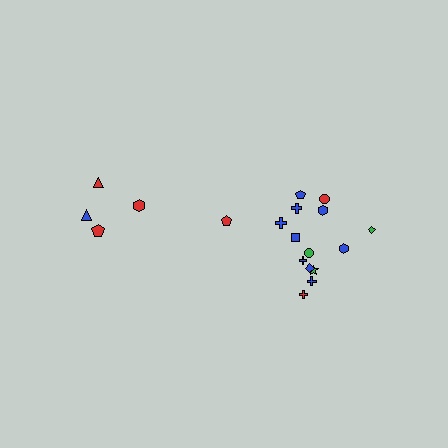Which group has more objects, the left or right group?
The right group.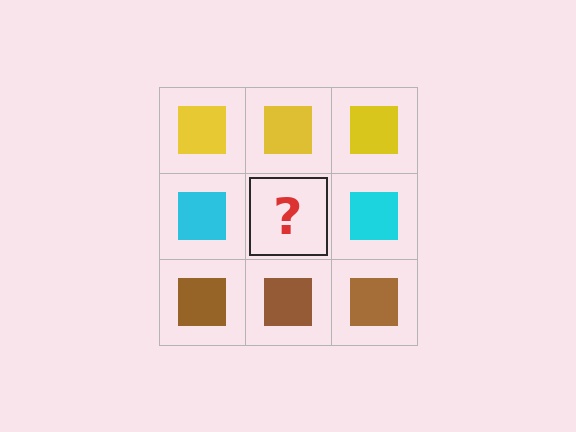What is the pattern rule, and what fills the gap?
The rule is that each row has a consistent color. The gap should be filled with a cyan square.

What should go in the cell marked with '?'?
The missing cell should contain a cyan square.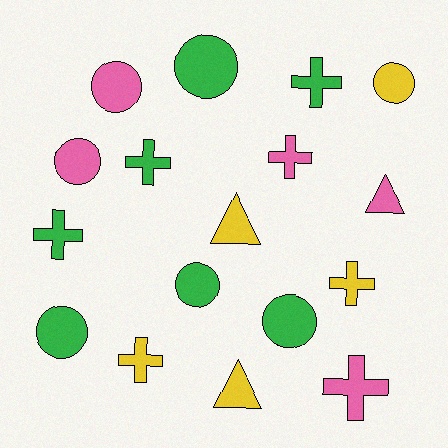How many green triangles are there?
There are no green triangles.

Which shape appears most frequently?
Cross, with 7 objects.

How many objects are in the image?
There are 17 objects.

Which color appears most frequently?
Green, with 7 objects.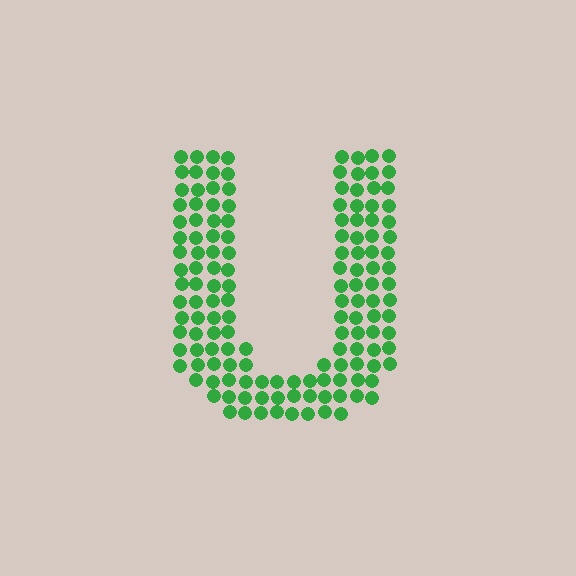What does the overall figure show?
The overall figure shows the letter U.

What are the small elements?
The small elements are circles.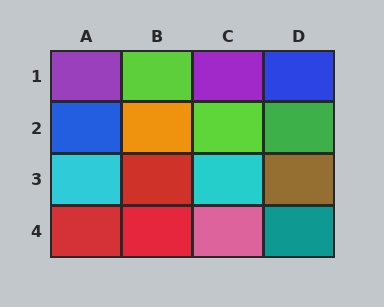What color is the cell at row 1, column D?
Blue.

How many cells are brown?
1 cell is brown.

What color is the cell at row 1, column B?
Lime.